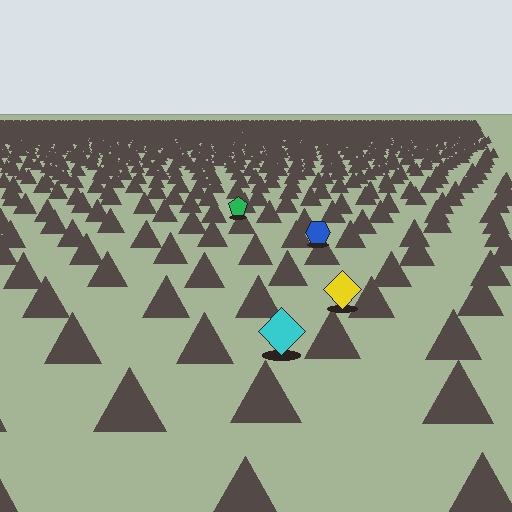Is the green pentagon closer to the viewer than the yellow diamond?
No. The yellow diamond is closer — you can tell from the texture gradient: the ground texture is coarser near it.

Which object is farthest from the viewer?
The green pentagon is farthest from the viewer. It appears smaller and the ground texture around it is denser.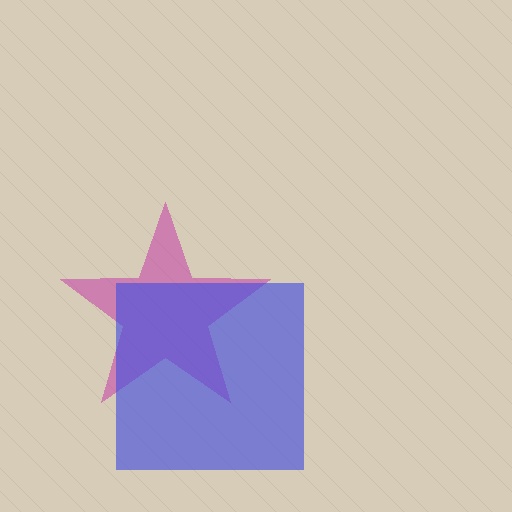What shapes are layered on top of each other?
The layered shapes are: a magenta star, a blue square.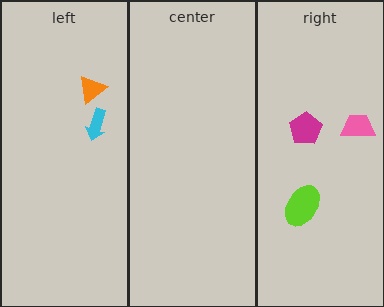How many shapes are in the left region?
2.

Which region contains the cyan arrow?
The left region.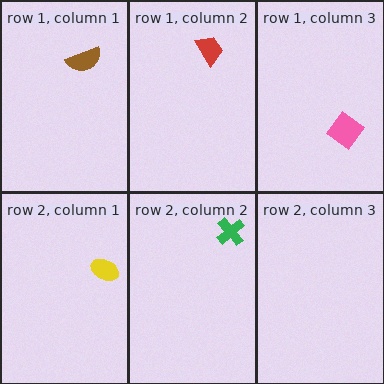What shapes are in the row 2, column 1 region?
The yellow ellipse.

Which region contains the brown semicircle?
The row 1, column 1 region.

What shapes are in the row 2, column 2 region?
The green cross.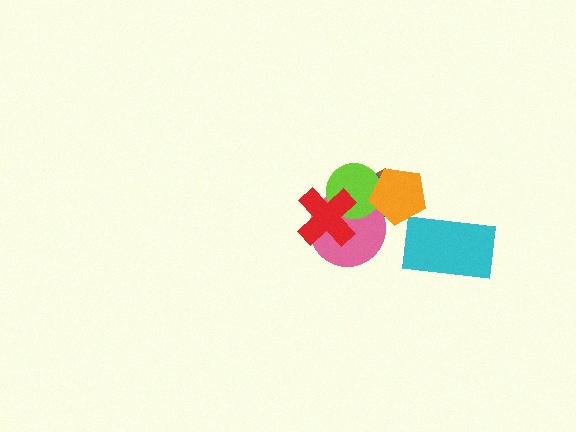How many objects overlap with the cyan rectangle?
0 objects overlap with the cyan rectangle.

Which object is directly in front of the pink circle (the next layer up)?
The lime circle is directly in front of the pink circle.